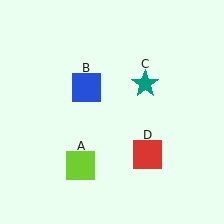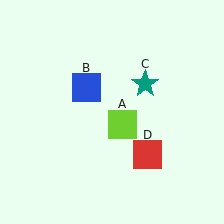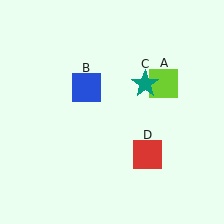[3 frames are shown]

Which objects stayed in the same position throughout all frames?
Blue square (object B) and teal star (object C) and red square (object D) remained stationary.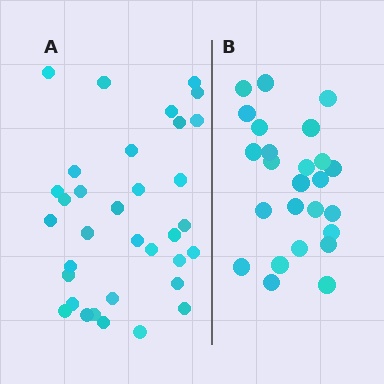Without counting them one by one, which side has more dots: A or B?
Region A (the left region) has more dots.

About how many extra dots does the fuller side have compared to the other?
Region A has roughly 8 or so more dots than region B.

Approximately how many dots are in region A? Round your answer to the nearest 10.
About 30 dots. (The exact count is 34, which rounds to 30.)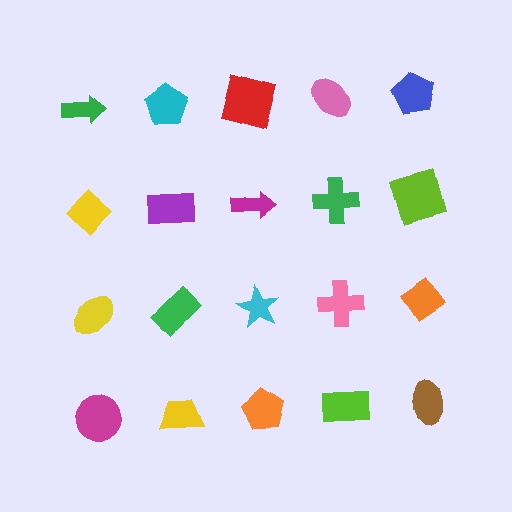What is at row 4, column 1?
A magenta circle.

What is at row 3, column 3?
A cyan star.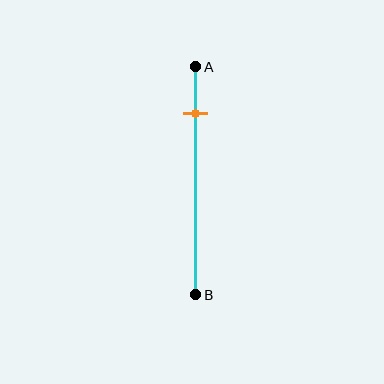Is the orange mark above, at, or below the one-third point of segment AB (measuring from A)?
The orange mark is above the one-third point of segment AB.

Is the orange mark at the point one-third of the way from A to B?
No, the mark is at about 20% from A, not at the 33% one-third point.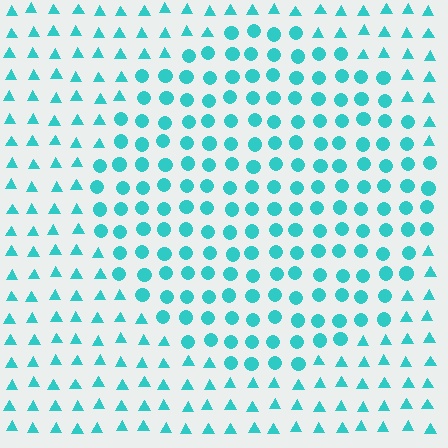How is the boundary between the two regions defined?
The boundary is defined by a change in element shape: circles inside vs. triangles outside. All elements share the same color and spacing.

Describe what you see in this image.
The image is filled with small cyan elements arranged in a uniform grid. A circle-shaped region contains circles, while the surrounding area contains triangles. The boundary is defined purely by the change in element shape.